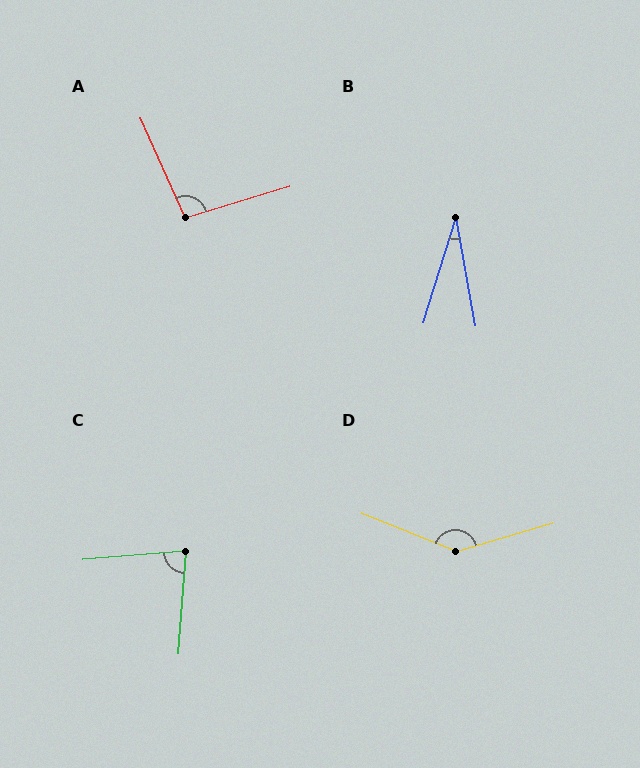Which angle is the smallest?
B, at approximately 27 degrees.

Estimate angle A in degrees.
Approximately 98 degrees.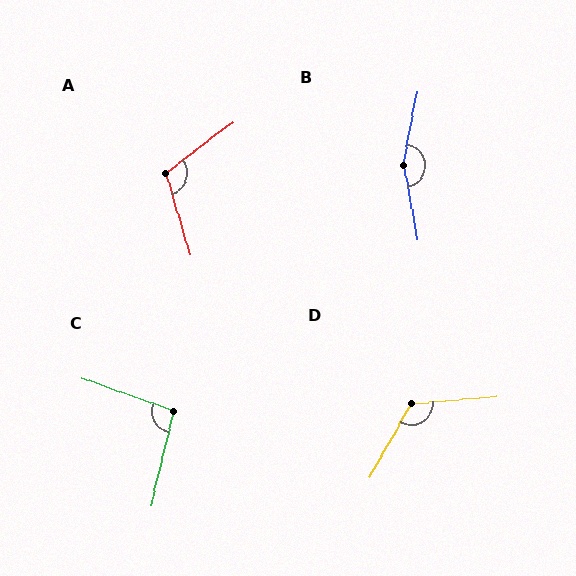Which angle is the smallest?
C, at approximately 96 degrees.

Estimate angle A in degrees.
Approximately 111 degrees.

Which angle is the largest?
B, at approximately 158 degrees.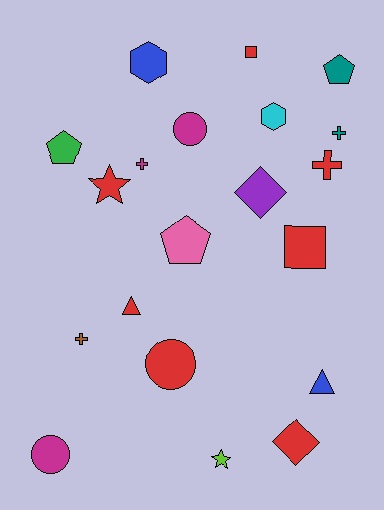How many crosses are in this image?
There are 4 crosses.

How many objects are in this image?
There are 20 objects.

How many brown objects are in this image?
There is 1 brown object.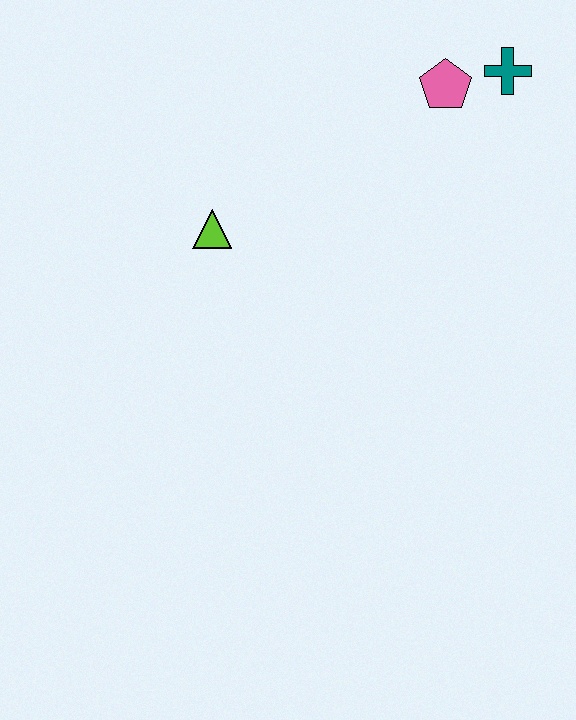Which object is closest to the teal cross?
The pink pentagon is closest to the teal cross.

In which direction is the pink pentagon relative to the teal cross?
The pink pentagon is to the left of the teal cross.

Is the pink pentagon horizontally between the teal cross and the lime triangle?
Yes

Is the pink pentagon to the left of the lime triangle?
No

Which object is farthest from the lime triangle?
The teal cross is farthest from the lime triangle.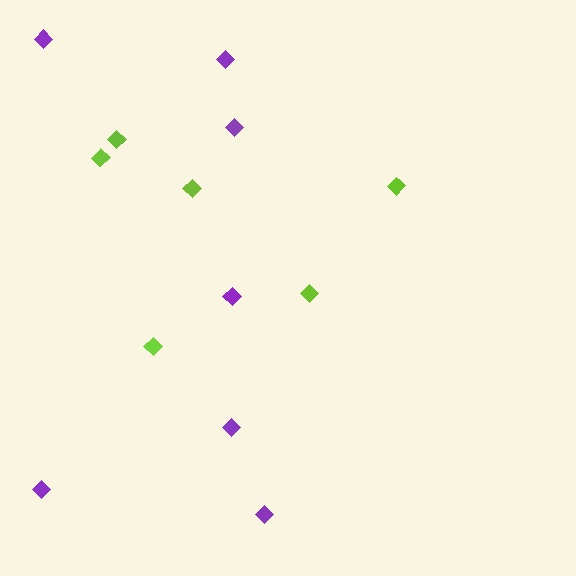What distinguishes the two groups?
There are 2 groups: one group of purple diamonds (7) and one group of lime diamonds (6).